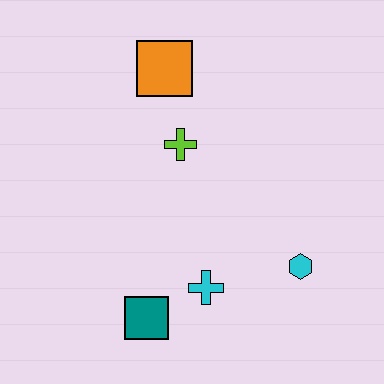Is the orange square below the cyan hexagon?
No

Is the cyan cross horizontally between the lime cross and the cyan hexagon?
Yes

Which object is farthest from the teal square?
The orange square is farthest from the teal square.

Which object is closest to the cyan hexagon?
The cyan cross is closest to the cyan hexagon.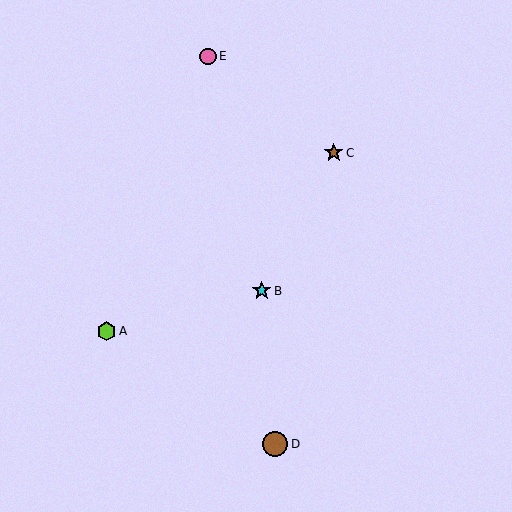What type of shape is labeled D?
Shape D is a brown circle.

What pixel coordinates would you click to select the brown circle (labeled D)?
Click at (275, 444) to select the brown circle D.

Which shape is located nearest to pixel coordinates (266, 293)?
The cyan star (labeled B) at (262, 291) is nearest to that location.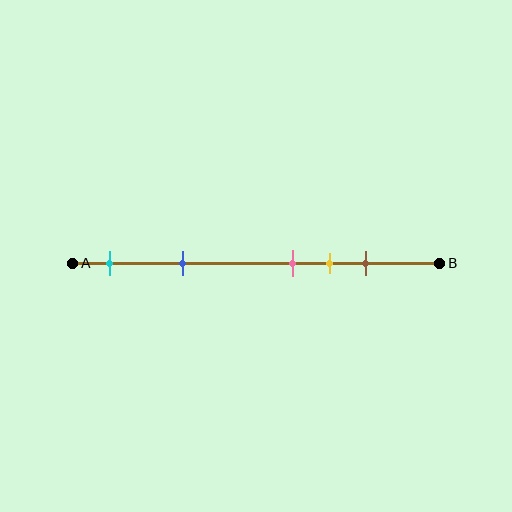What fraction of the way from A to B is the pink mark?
The pink mark is approximately 60% (0.6) of the way from A to B.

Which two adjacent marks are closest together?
The pink and yellow marks are the closest adjacent pair.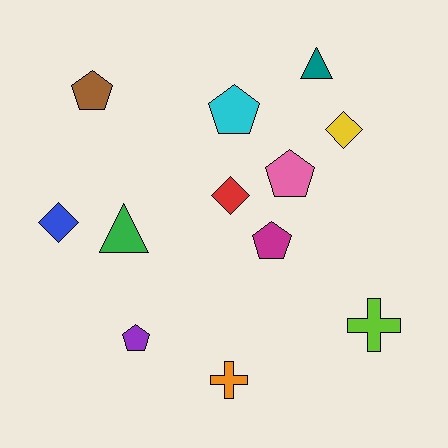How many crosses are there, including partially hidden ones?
There are 2 crosses.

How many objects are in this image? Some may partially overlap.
There are 12 objects.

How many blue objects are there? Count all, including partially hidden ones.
There is 1 blue object.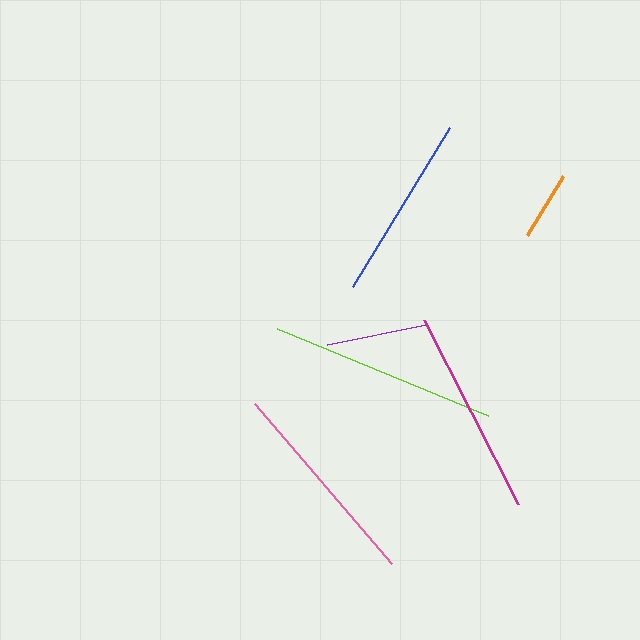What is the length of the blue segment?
The blue segment is approximately 187 pixels long.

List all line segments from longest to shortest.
From longest to shortest: lime, pink, magenta, blue, purple, orange.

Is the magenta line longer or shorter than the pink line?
The pink line is longer than the magenta line.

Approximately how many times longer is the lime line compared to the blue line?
The lime line is approximately 1.2 times the length of the blue line.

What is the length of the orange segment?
The orange segment is approximately 69 pixels long.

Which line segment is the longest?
The lime line is the longest at approximately 228 pixels.